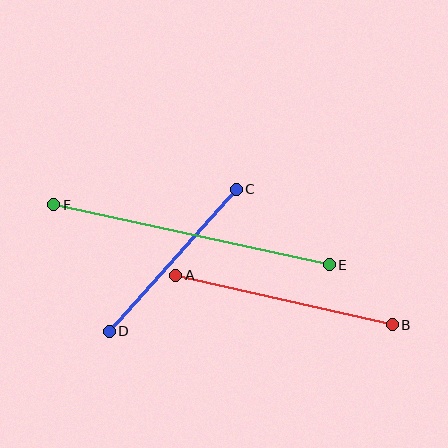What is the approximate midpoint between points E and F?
The midpoint is at approximately (192, 235) pixels.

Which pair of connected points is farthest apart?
Points E and F are farthest apart.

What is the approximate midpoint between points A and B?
The midpoint is at approximately (284, 300) pixels.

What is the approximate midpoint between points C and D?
The midpoint is at approximately (173, 260) pixels.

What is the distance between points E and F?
The distance is approximately 282 pixels.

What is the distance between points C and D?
The distance is approximately 190 pixels.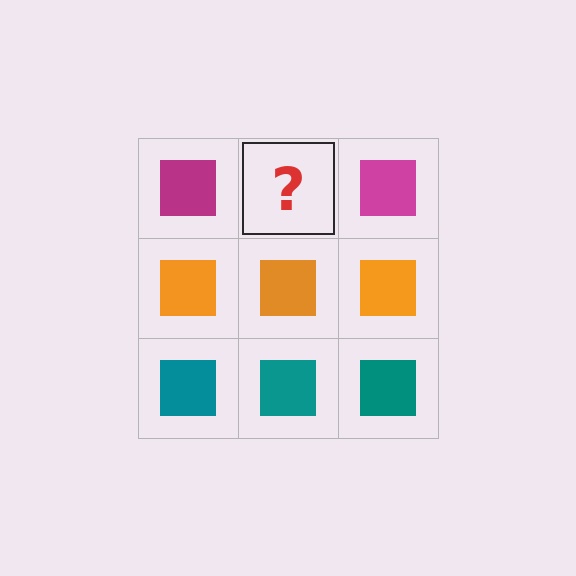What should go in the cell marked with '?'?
The missing cell should contain a magenta square.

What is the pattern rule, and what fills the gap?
The rule is that each row has a consistent color. The gap should be filled with a magenta square.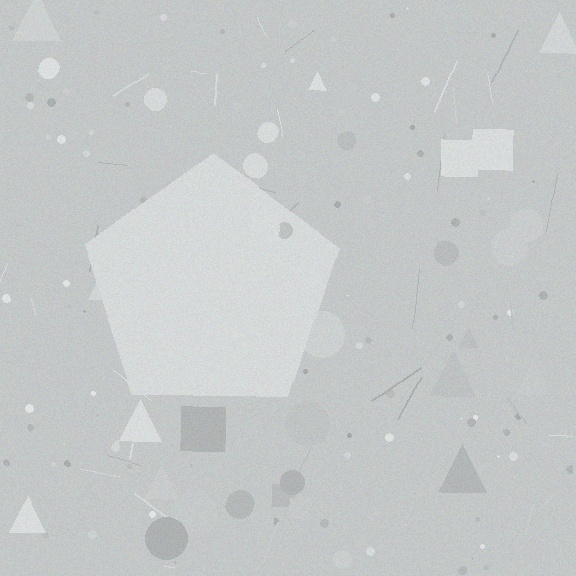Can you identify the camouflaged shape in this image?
The camouflaged shape is a pentagon.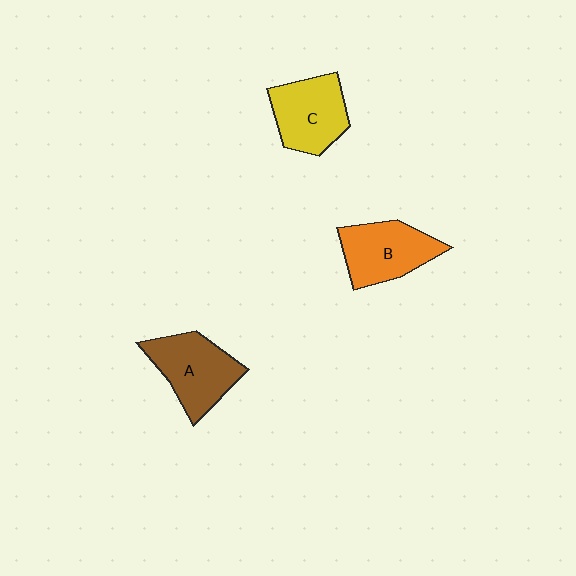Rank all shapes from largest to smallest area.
From largest to smallest: A (brown), C (yellow), B (orange).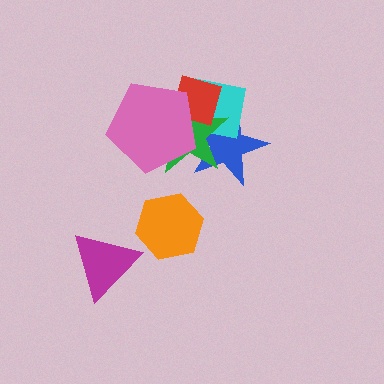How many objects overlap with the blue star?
4 objects overlap with the blue star.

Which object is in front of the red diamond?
The pink pentagon is in front of the red diamond.